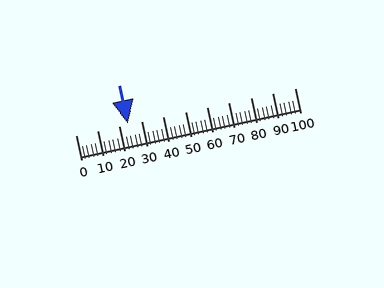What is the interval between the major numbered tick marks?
The major tick marks are spaced 10 units apart.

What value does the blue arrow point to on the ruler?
The blue arrow points to approximately 24.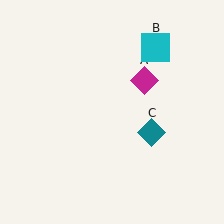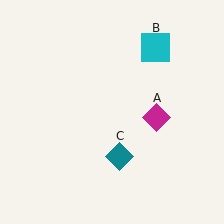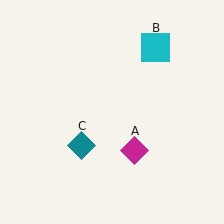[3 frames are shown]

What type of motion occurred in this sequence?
The magenta diamond (object A), teal diamond (object C) rotated clockwise around the center of the scene.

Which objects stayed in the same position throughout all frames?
Cyan square (object B) remained stationary.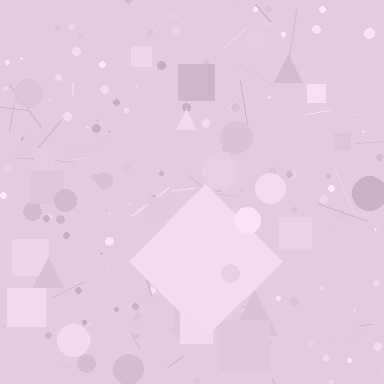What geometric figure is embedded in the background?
A diamond is embedded in the background.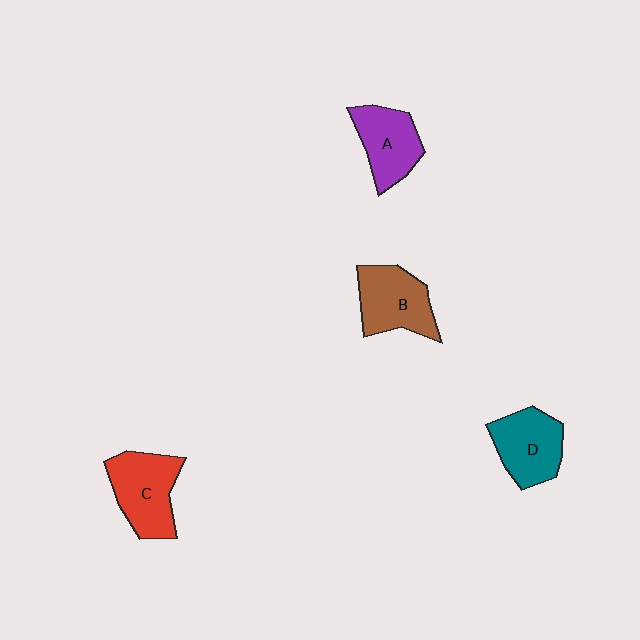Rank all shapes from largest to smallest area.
From largest to smallest: C (red), B (brown), D (teal), A (purple).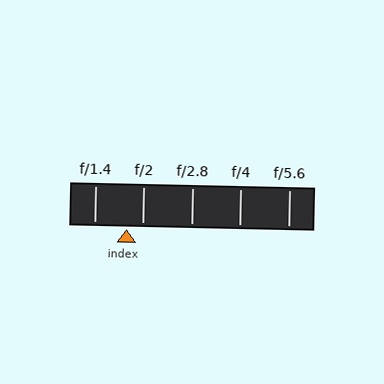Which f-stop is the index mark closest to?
The index mark is closest to f/2.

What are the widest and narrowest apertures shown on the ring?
The widest aperture shown is f/1.4 and the narrowest is f/5.6.